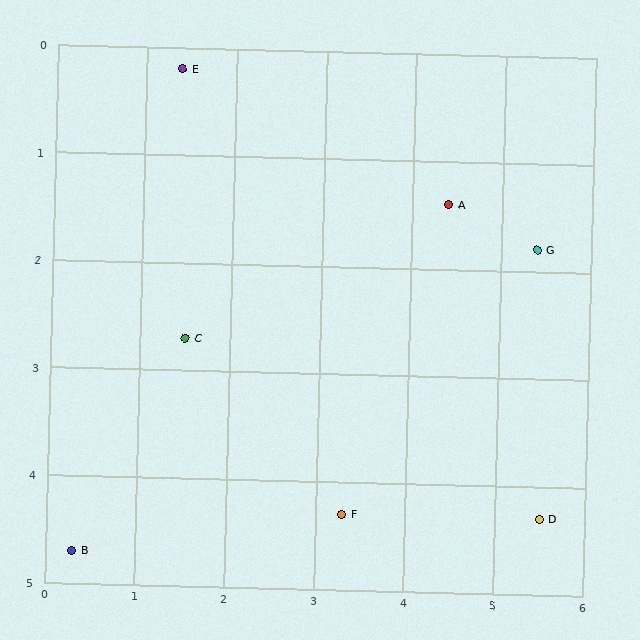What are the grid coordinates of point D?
Point D is at approximately (5.5, 4.3).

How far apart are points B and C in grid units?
Points B and C are about 2.3 grid units apart.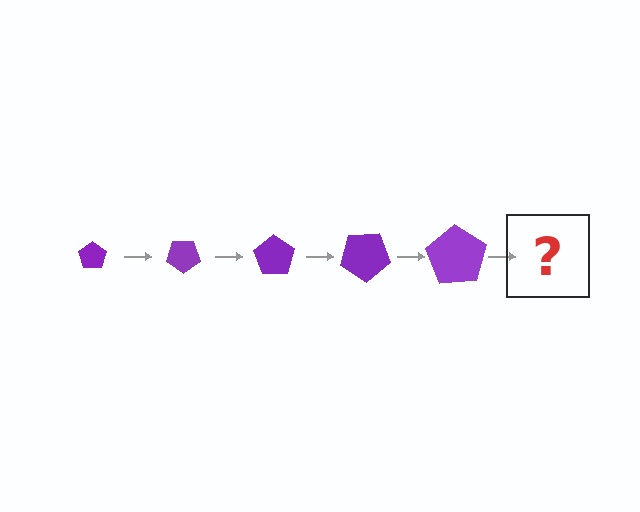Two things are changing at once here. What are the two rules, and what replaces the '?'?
The two rules are that the pentagon grows larger each step and it rotates 35 degrees each step. The '?' should be a pentagon, larger than the previous one and rotated 175 degrees from the start.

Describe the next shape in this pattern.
It should be a pentagon, larger than the previous one and rotated 175 degrees from the start.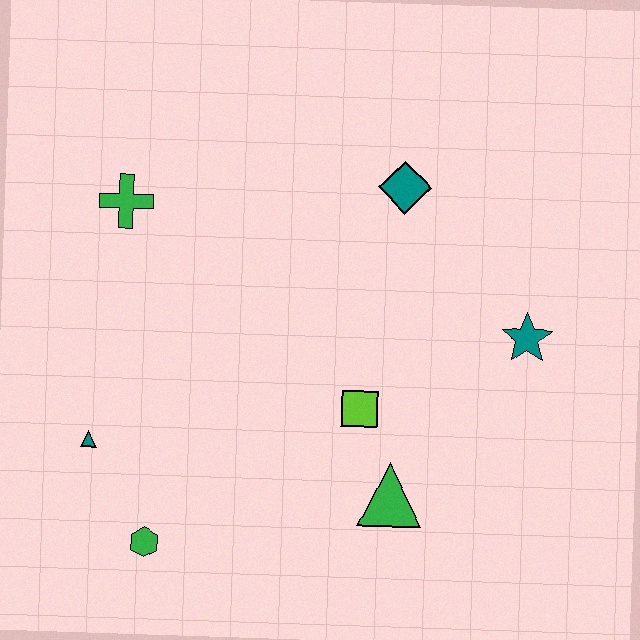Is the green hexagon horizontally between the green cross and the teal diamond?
Yes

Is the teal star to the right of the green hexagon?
Yes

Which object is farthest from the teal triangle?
The teal star is farthest from the teal triangle.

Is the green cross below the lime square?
No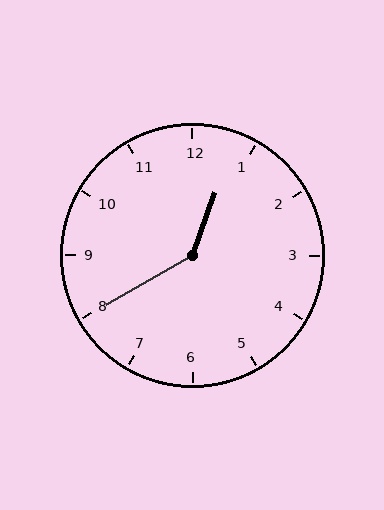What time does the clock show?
12:40.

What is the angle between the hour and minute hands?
Approximately 140 degrees.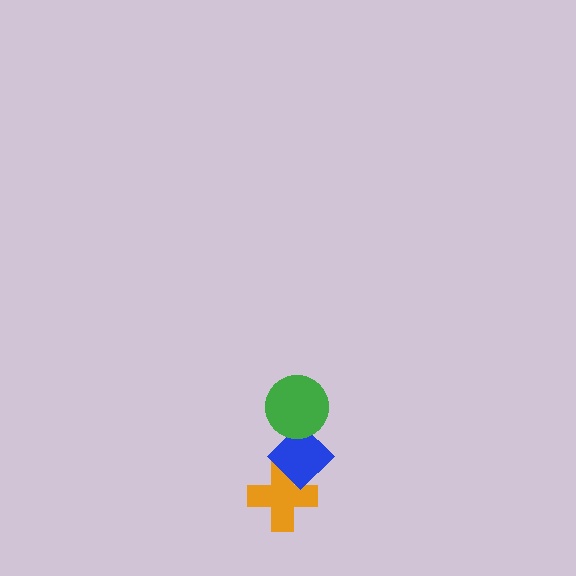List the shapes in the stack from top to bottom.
From top to bottom: the green circle, the blue diamond, the orange cross.